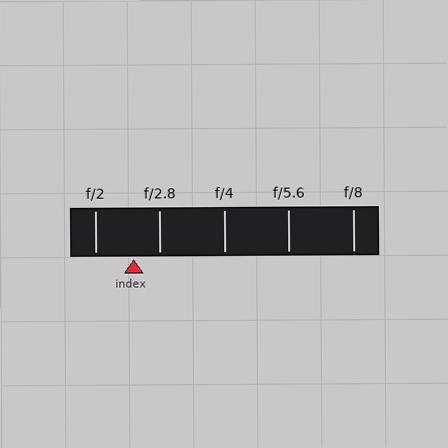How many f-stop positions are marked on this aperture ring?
There are 5 f-stop positions marked.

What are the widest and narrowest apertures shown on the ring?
The widest aperture shown is f/2 and the narrowest is f/8.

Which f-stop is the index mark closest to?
The index mark is closest to f/2.8.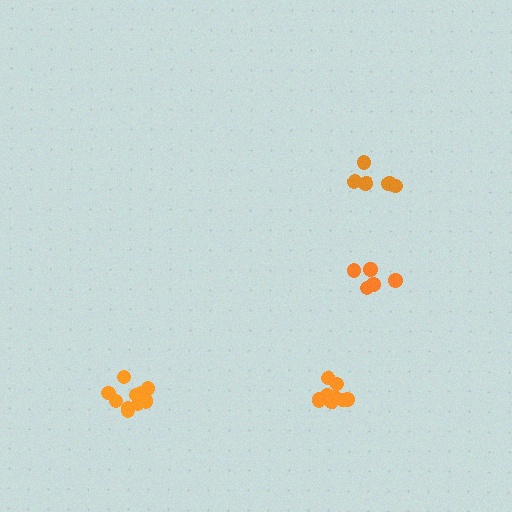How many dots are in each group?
Group 1: 9 dots, Group 2: 5 dots, Group 3: 6 dots, Group 4: 11 dots (31 total).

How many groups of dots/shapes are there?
There are 4 groups.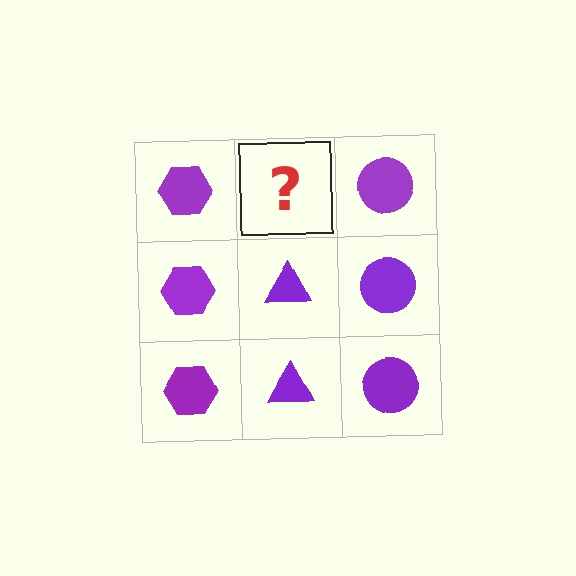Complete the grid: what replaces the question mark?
The question mark should be replaced with a purple triangle.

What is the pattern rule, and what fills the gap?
The rule is that each column has a consistent shape. The gap should be filled with a purple triangle.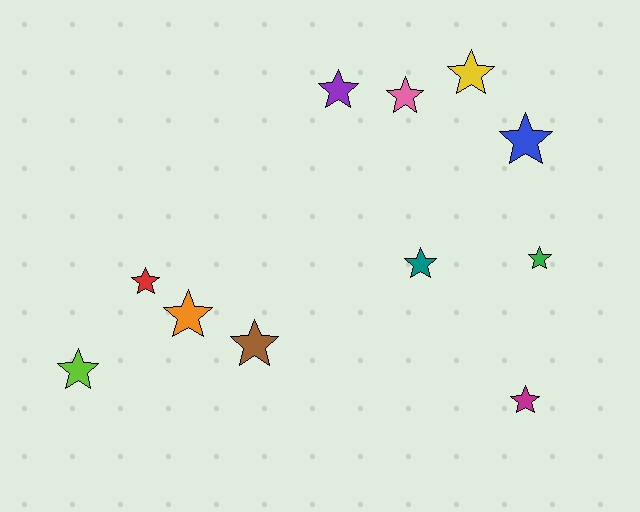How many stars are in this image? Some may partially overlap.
There are 11 stars.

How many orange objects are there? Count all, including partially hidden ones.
There is 1 orange object.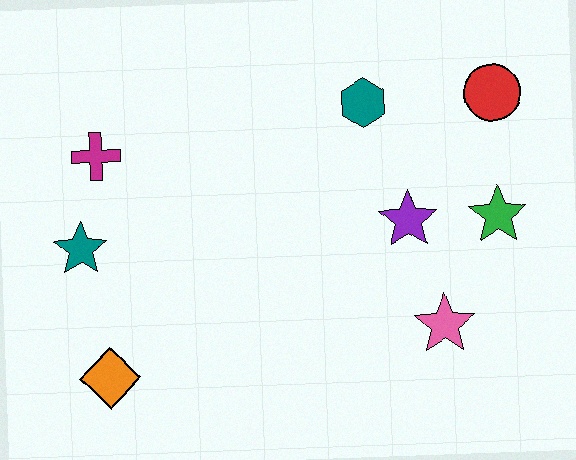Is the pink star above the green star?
No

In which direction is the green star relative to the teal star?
The green star is to the right of the teal star.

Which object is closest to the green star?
The purple star is closest to the green star.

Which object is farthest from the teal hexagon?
The orange diamond is farthest from the teal hexagon.